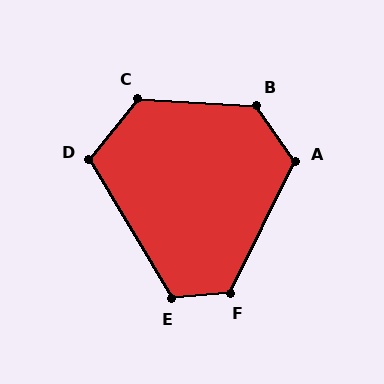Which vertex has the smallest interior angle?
D, at approximately 111 degrees.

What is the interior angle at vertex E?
Approximately 116 degrees (obtuse).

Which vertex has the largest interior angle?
B, at approximately 128 degrees.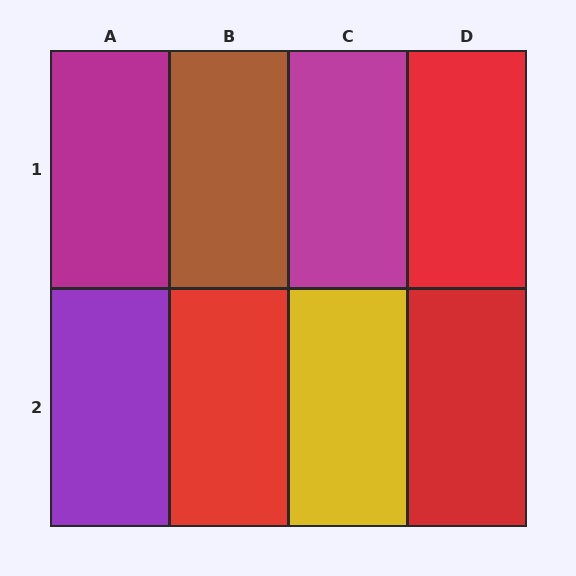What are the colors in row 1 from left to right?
Magenta, brown, magenta, red.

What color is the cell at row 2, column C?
Yellow.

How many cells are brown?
1 cell is brown.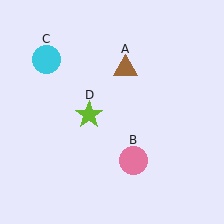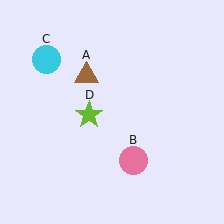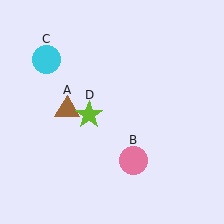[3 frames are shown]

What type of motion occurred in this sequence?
The brown triangle (object A) rotated counterclockwise around the center of the scene.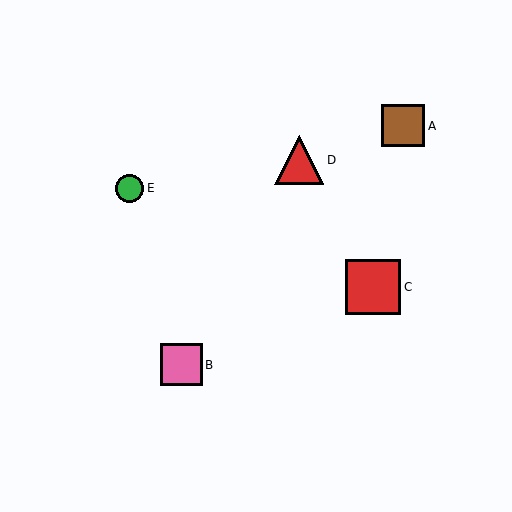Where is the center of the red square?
The center of the red square is at (373, 287).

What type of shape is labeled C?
Shape C is a red square.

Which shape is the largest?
The red square (labeled C) is the largest.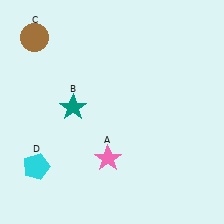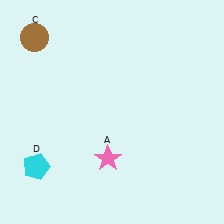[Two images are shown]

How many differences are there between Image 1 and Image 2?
There is 1 difference between the two images.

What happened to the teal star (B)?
The teal star (B) was removed in Image 2. It was in the top-left area of Image 1.